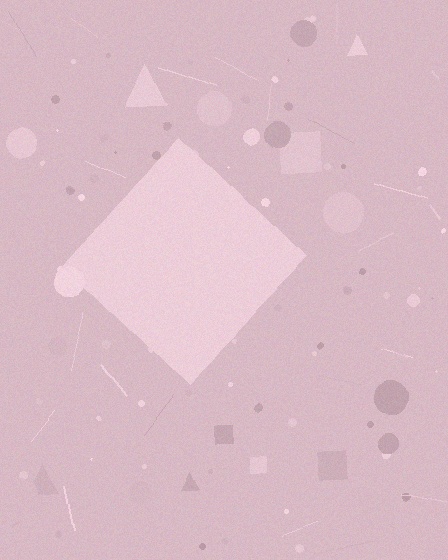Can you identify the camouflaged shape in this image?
The camouflaged shape is a diamond.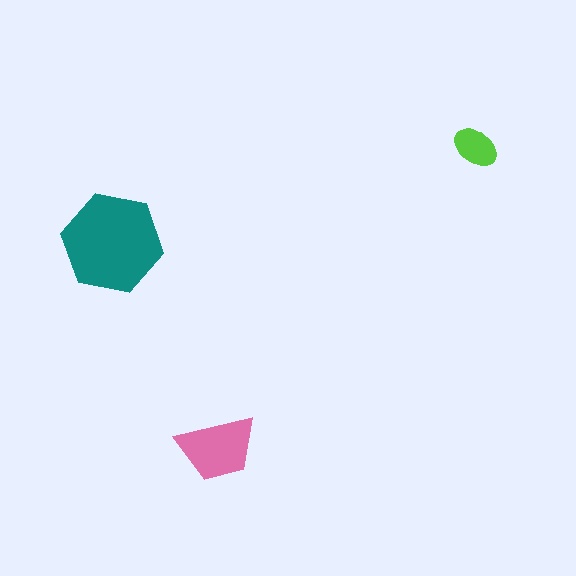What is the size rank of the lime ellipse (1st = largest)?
3rd.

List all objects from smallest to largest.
The lime ellipse, the pink trapezoid, the teal hexagon.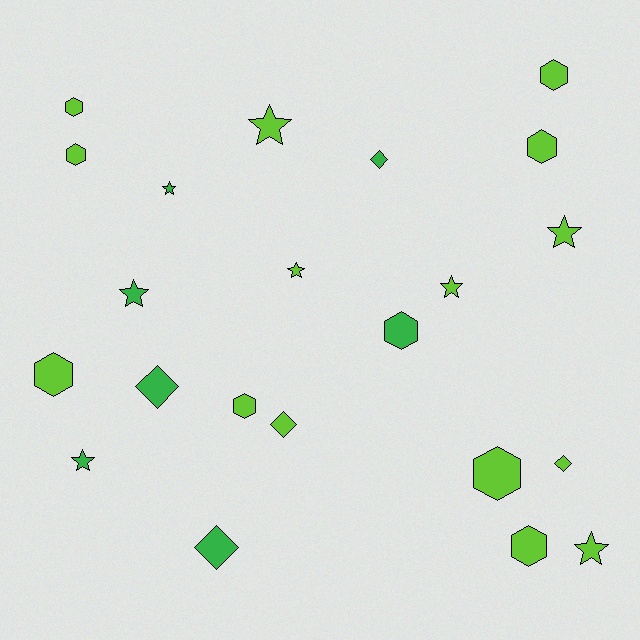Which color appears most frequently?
Lime, with 15 objects.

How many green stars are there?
There are 3 green stars.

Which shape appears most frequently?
Hexagon, with 9 objects.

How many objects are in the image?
There are 22 objects.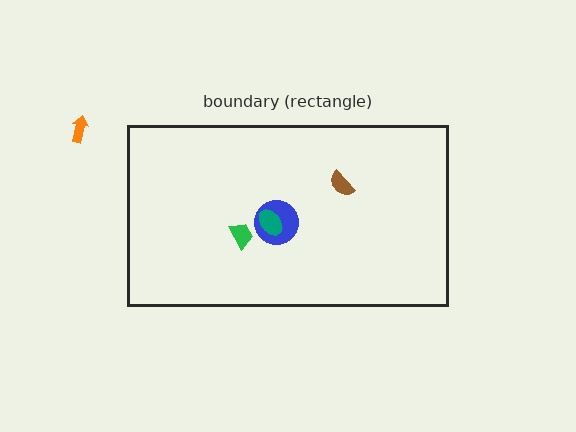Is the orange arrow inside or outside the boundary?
Outside.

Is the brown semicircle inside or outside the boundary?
Inside.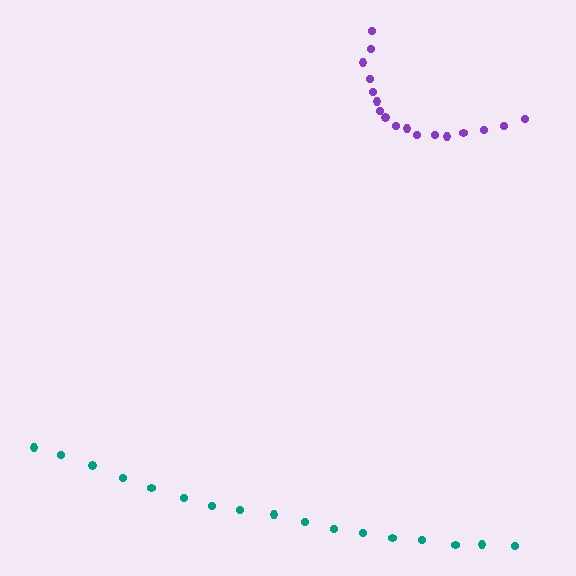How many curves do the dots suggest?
There are 2 distinct paths.